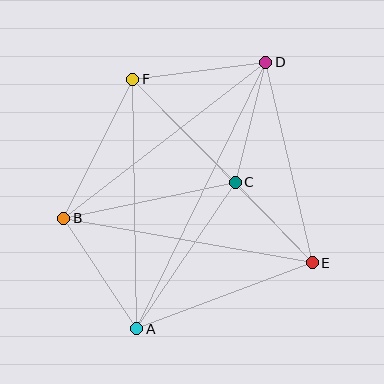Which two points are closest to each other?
Points C and E are closest to each other.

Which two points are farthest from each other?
Points A and D are farthest from each other.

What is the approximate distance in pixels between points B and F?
The distance between B and F is approximately 155 pixels.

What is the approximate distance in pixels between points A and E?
The distance between A and E is approximately 188 pixels.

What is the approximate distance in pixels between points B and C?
The distance between B and C is approximately 175 pixels.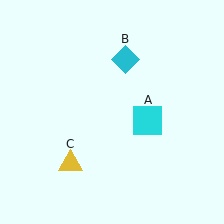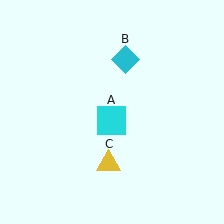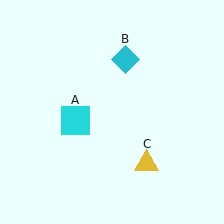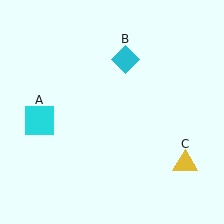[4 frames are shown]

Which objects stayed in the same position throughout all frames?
Cyan diamond (object B) remained stationary.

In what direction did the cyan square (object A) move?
The cyan square (object A) moved left.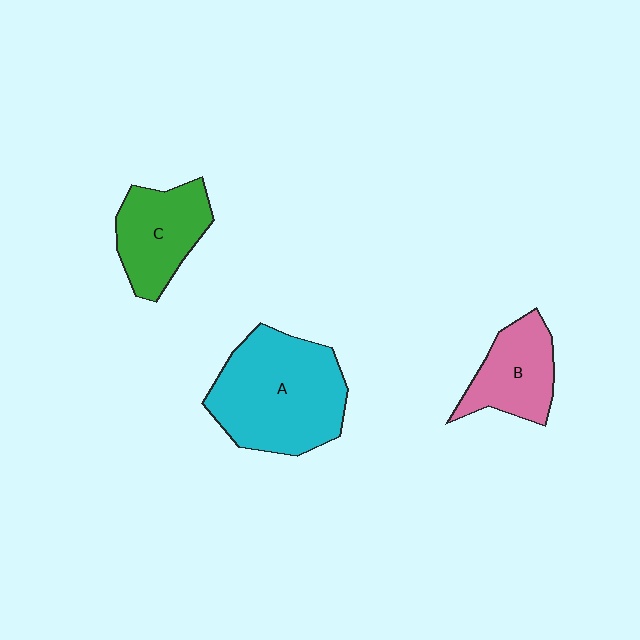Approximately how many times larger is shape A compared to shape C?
Approximately 1.7 times.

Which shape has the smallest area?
Shape B (pink).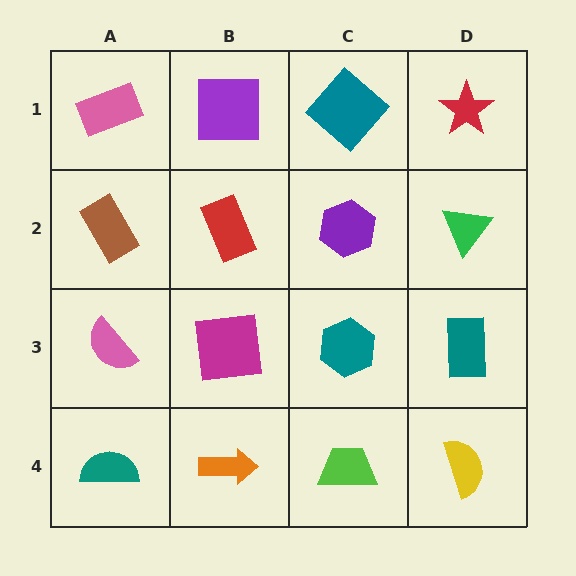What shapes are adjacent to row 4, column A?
A pink semicircle (row 3, column A), an orange arrow (row 4, column B).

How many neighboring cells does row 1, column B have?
3.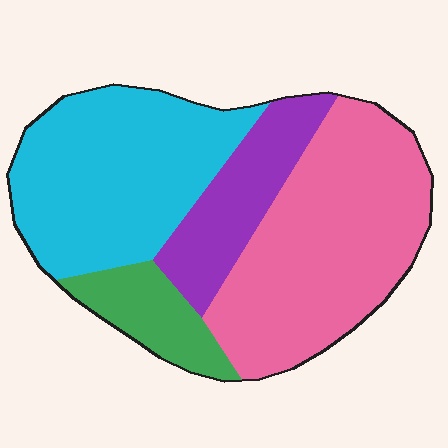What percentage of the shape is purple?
Purple takes up less than a sixth of the shape.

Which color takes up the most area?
Pink, at roughly 40%.